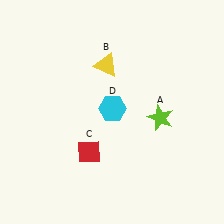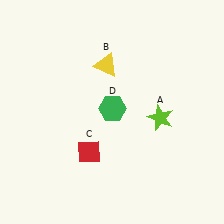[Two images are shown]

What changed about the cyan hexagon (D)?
In Image 1, D is cyan. In Image 2, it changed to green.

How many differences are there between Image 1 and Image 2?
There is 1 difference between the two images.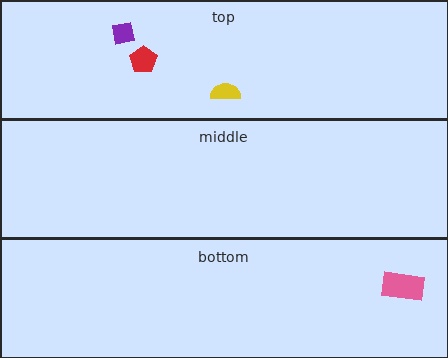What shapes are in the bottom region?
The pink rectangle.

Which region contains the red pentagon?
The top region.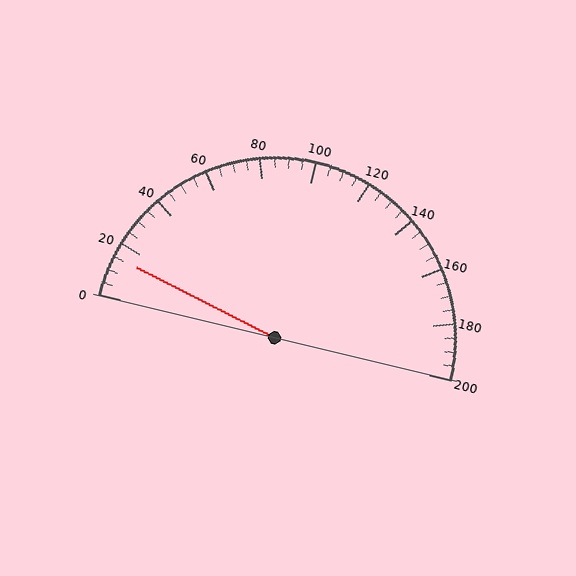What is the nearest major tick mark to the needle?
The nearest major tick mark is 20.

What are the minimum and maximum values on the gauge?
The gauge ranges from 0 to 200.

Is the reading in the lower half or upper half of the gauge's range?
The reading is in the lower half of the range (0 to 200).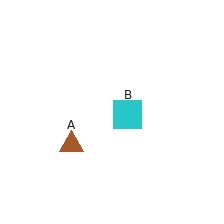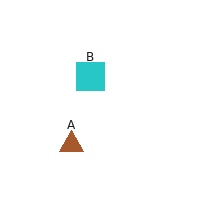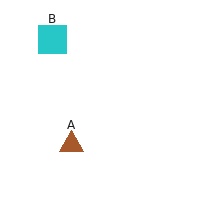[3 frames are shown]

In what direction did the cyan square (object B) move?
The cyan square (object B) moved up and to the left.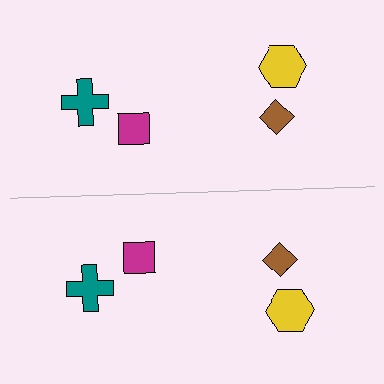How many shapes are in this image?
There are 8 shapes in this image.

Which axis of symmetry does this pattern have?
The pattern has a horizontal axis of symmetry running through the center of the image.